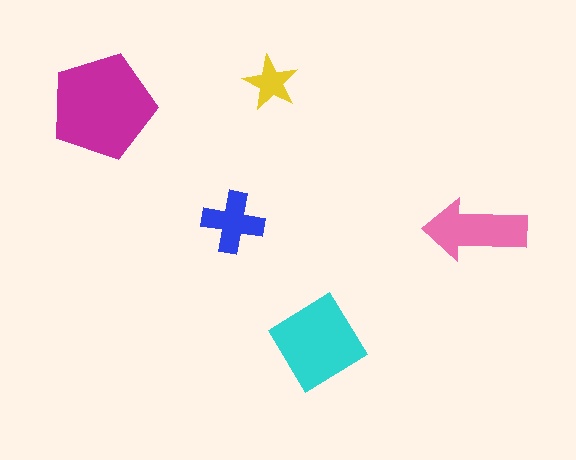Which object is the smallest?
The yellow star.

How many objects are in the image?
There are 5 objects in the image.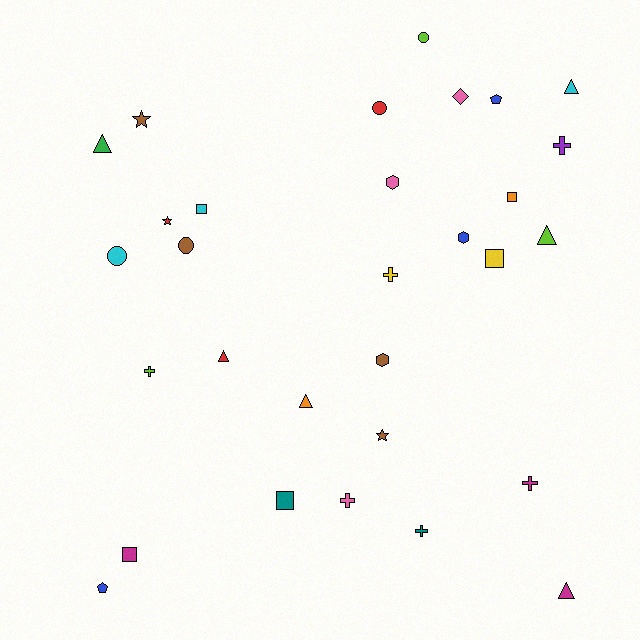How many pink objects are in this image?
There are 3 pink objects.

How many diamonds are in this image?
There is 1 diamond.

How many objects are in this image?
There are 30 objects.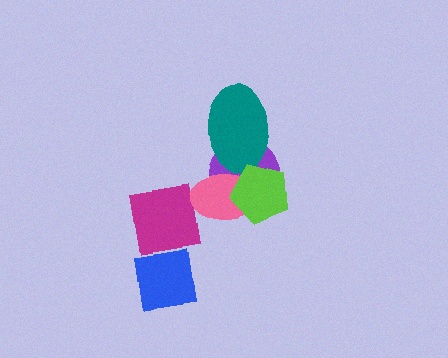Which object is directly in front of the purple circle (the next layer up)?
The teal ellipse is directly in front of the purple circle.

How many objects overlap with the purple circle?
3 objects overlap with the purple circle.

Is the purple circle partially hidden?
Yes, it is partially covered by another shape.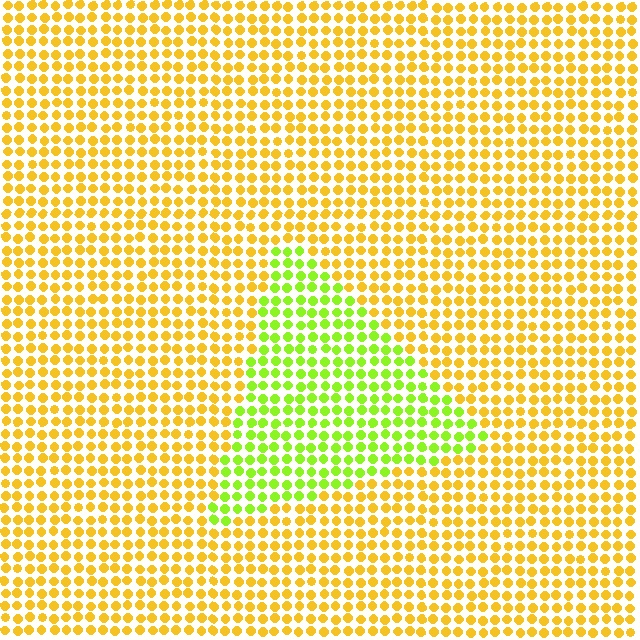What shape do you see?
I see a triangle.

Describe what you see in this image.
The image is filled with small yellow elements in a uniform arrangement. A triangle-shaped region is visible where the elements are tinted to a slightly different hue, forming a subtle color boundary.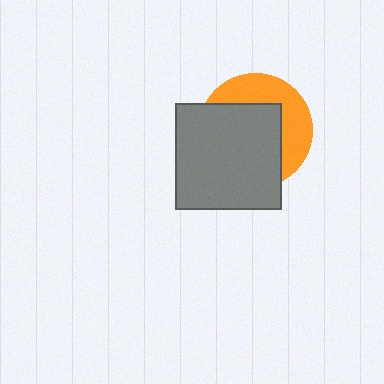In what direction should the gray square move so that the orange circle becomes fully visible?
The gray square should move toward the lower-left. That is the shortest direction to clear the overlap and leave the orange circle fully visible.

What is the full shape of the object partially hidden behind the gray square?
The partially hidden object is an orange circle.